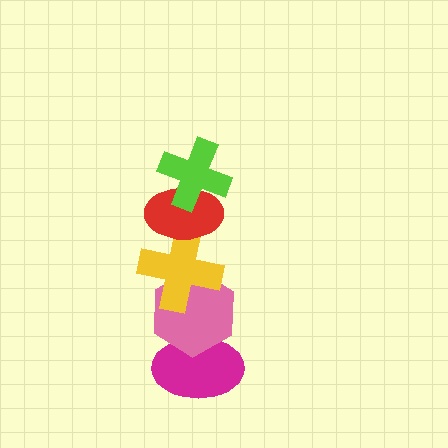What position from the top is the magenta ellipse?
The magenta ellipse is 5th from the top.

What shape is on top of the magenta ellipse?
The pink hexagon is on top of the magenta ellipse.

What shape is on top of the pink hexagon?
The yellow cross is on top of the pink hexagon.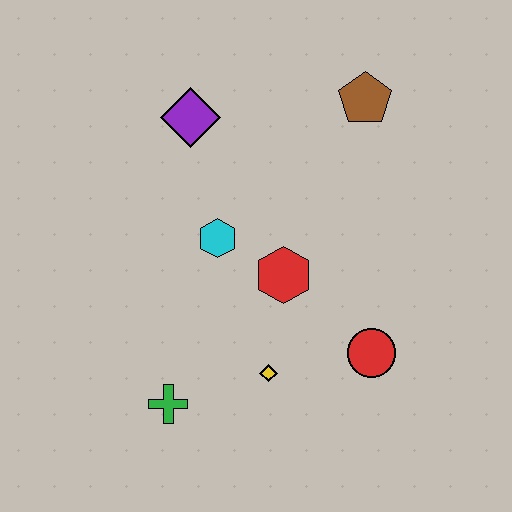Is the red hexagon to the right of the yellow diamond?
Yes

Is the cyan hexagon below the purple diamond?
Yes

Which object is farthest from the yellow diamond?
The brown pentagon is farthest from the yellow diamond.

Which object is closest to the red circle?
The yellow diamond is closest to the red circle.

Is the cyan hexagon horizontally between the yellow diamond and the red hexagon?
No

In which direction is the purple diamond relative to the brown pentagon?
The purple diamond is to the left of the brown pentagon.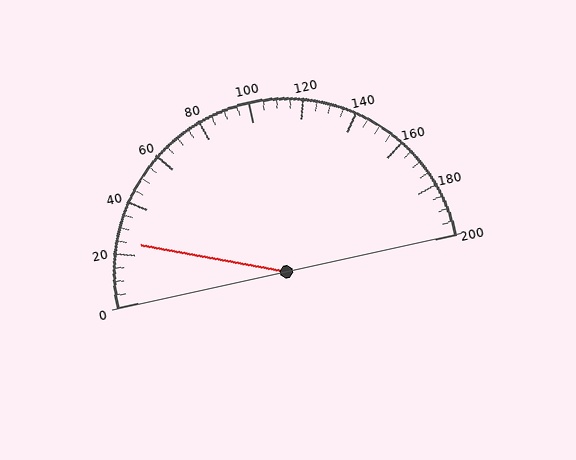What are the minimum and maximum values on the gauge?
The gauge ranges from 0 to 200.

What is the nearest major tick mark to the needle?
The nearest major tick mark is 20.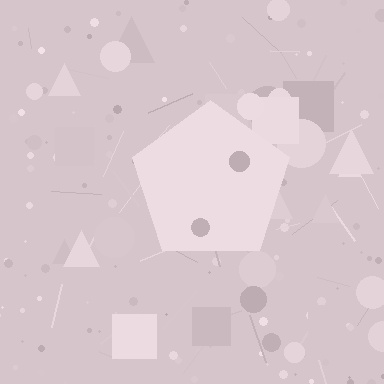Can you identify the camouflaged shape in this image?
The camouflaged shape is a pentagon.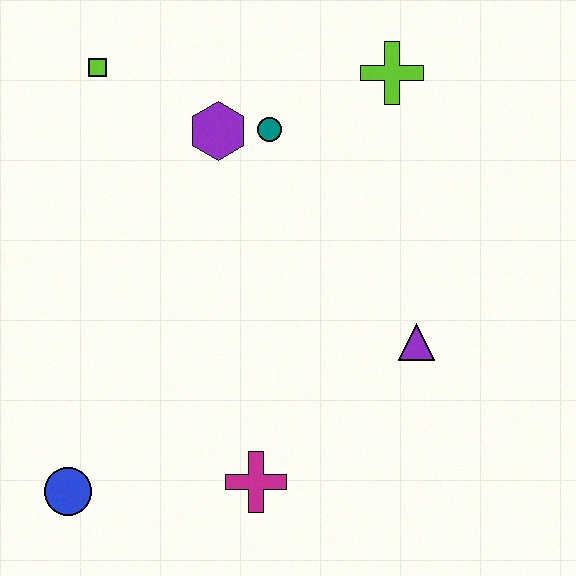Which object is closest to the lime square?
The purple hexagon is closest to the lime square.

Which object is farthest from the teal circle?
The blue circle is farthest from the teal circle.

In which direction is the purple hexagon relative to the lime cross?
The purple hexagon is to the left of the lime cross.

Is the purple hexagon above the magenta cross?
Yes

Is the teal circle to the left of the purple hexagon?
No